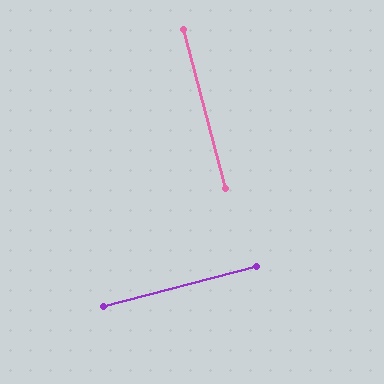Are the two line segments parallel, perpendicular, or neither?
Perpendicular — they meet at approximately 90°.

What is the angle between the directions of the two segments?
Approximately 90 degrees.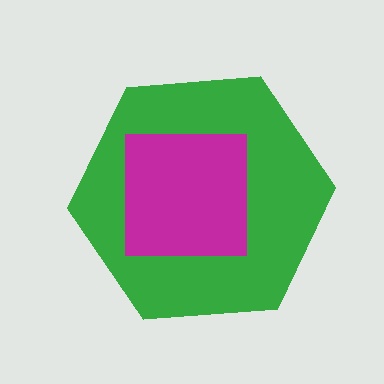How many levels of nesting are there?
2.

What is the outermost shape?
The green hexagon.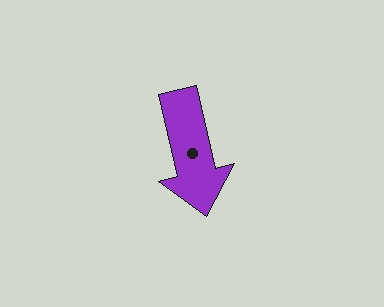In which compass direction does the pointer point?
South.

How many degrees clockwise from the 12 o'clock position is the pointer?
Approximately 167 degrees.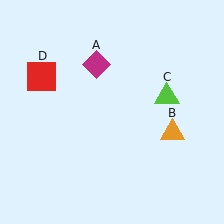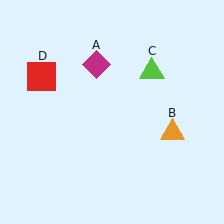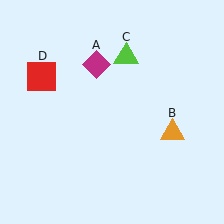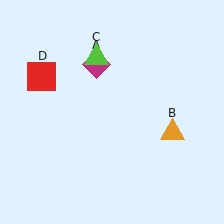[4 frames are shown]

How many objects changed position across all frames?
1 object changed position: lime triangle (object C).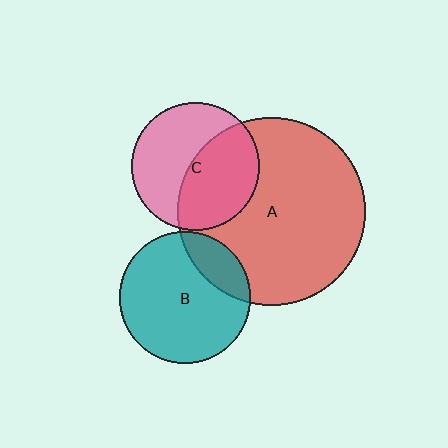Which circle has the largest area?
Circle A (red).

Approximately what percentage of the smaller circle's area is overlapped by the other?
Approximately 50%.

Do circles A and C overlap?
Yes.